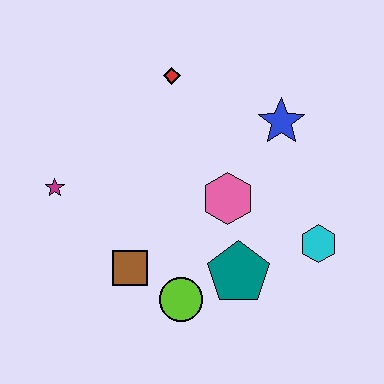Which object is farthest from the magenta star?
The cyan hexagon is farthest from the magenta star.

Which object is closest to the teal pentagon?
The lime circle is closest to the teal pentagon.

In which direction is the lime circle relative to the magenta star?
The lime circle is to the right of the magenta star.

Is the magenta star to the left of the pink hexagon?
Yes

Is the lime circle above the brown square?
No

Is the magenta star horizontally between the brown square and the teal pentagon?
No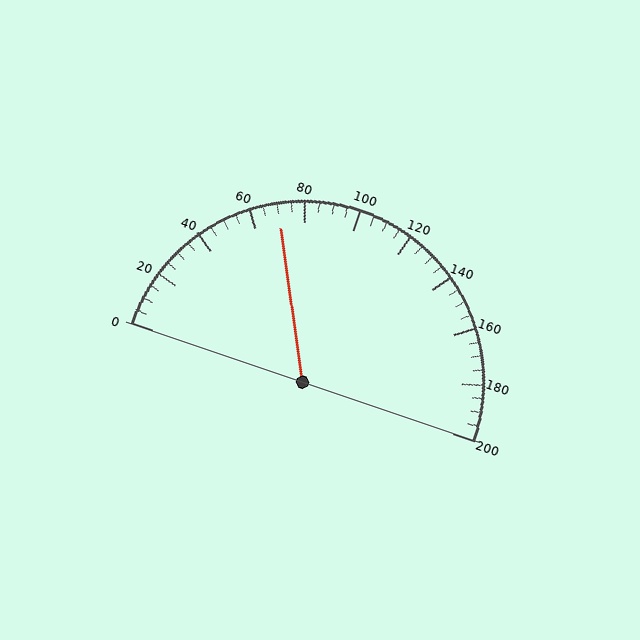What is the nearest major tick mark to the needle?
The nearest major tick mark is 80.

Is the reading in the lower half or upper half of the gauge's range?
The reading is in the lower half of the range (0 to 200).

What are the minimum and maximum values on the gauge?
The gauge ranges from 0 to 200.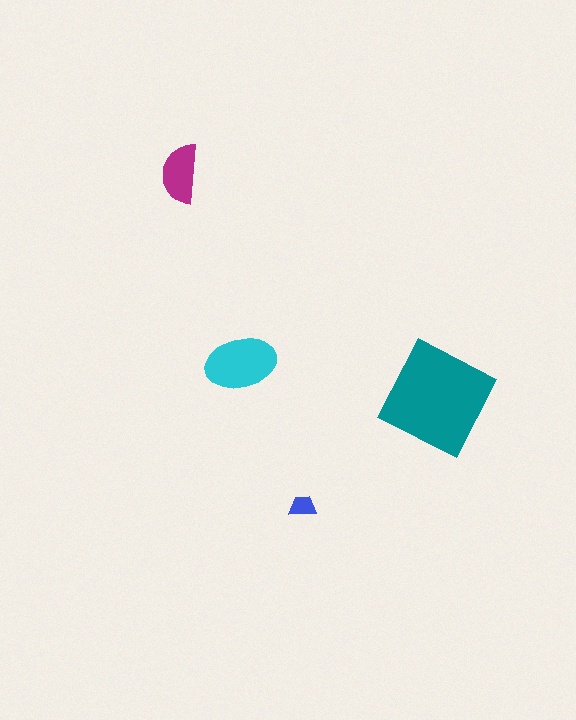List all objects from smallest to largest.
The blue trapezoid, the magenta semicircle, the cyan ellipse, the teal diamond.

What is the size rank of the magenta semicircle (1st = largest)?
3rd.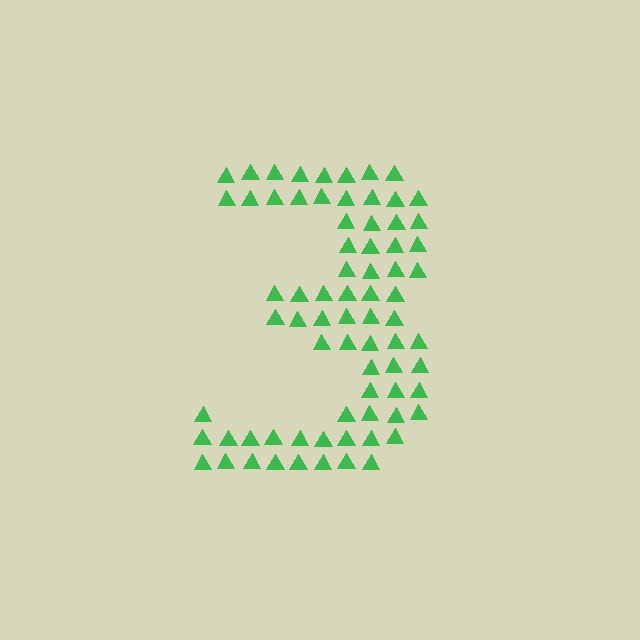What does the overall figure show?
The overall figure shows the digit 3.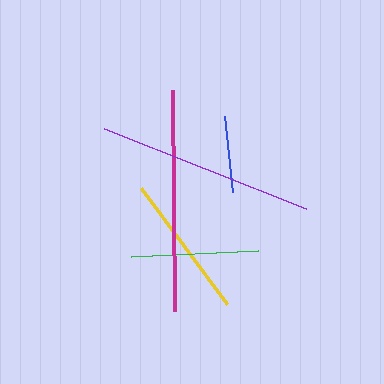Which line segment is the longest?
The magenta line is the longest at approximately 221 pixels.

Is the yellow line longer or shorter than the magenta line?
The magenta line is longer than the yellow line.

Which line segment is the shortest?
The blue line is the shortest at approximately 77 pixels.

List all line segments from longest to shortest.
From longest to shortest: magenta, purple, yellow, green, blue.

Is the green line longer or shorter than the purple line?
The purple line is longer than the green line.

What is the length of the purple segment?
The purple segment is approximately 217 pixels long.